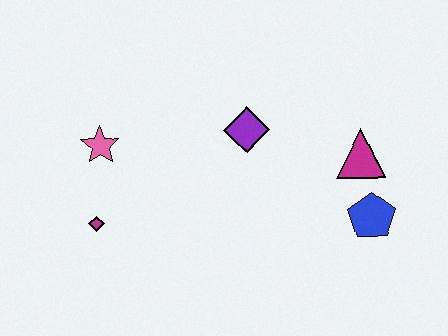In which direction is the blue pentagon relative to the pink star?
The blue pentagon is to the right of the pink star.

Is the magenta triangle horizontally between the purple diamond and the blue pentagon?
Yes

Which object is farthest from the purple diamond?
The magenta diamond is farthest from the purple diamond.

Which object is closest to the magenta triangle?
The blue pentagon is closest to the magenta triangle.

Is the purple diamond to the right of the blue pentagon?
No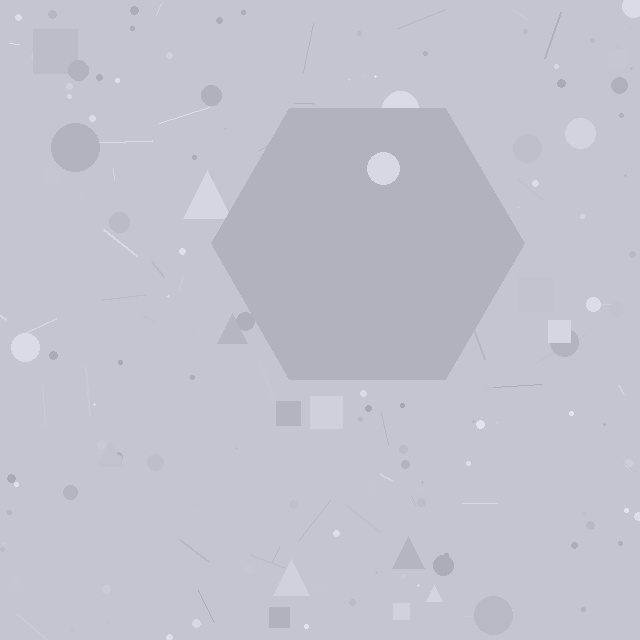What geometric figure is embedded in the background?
A hexagon is embedded in the background.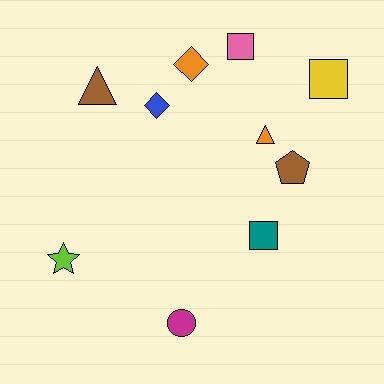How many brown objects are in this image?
There are 2 brown objects.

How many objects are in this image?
There are 10 objects.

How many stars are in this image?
There is 1 star.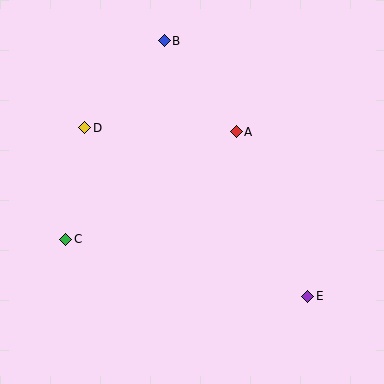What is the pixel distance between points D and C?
The distance between D and C is 113 pixels.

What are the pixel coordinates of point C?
Point C is at (66, 239).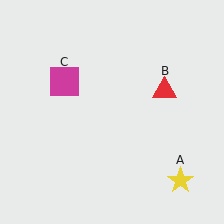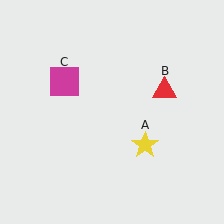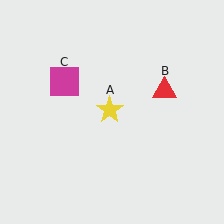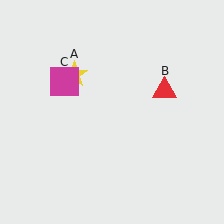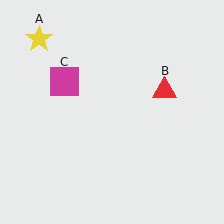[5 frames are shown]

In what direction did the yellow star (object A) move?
The yellow star (object A) moved up and to the left.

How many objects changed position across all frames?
1 object changed position: yellow star (object A).